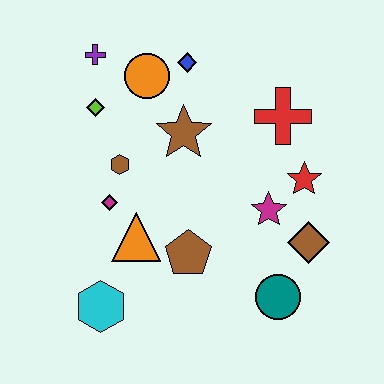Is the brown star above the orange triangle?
Yes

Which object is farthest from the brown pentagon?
The purple cross is farthest from the brown pentagon.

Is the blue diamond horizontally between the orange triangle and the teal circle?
Yes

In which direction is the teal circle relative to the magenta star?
The teal circle is below the magenta star.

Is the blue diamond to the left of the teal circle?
Yes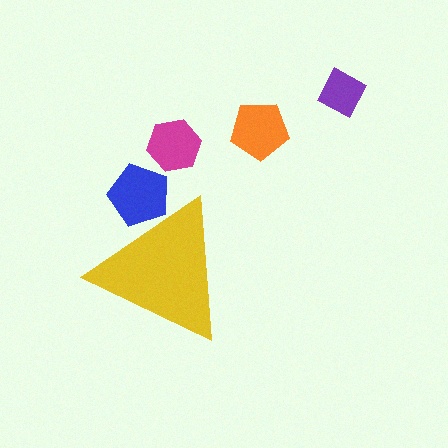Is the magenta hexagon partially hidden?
No, the magenta hexagon is fully visible.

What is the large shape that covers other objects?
A yellow triangle.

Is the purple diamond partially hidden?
No, the purple diamond is fully visible.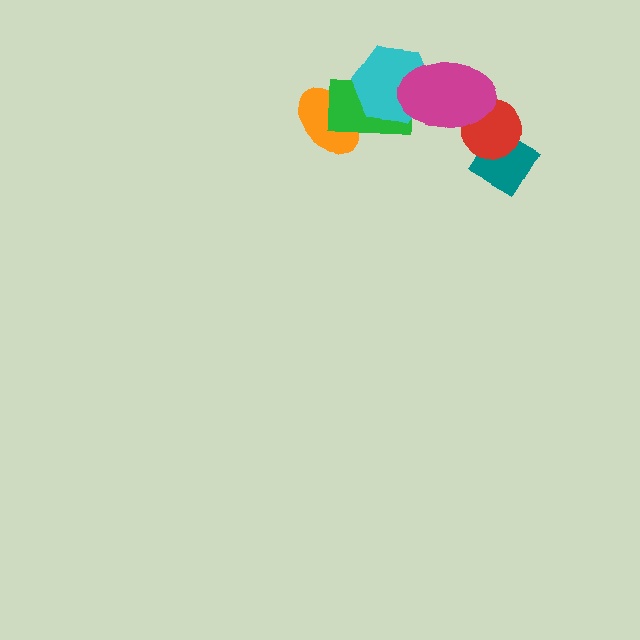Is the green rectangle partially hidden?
Yes, it is partially covered by another shape.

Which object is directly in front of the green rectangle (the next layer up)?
The cyan hexagon is directly in front of the green rectangle.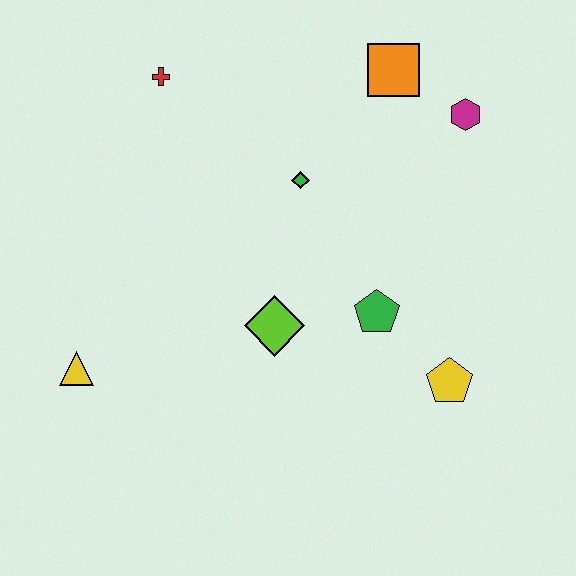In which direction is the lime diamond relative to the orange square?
The lime diamond is below the orange square.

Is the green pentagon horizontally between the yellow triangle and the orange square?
Yes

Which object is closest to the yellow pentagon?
The green pentagon is closest to the yellow pentagon.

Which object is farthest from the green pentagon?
The red cross is farthest from the green pentagon.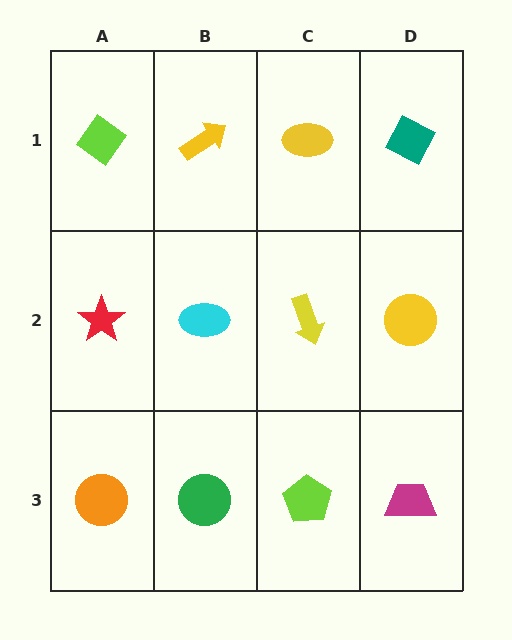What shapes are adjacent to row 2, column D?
A teal diamond (row 1, column D), a magenta trapezoid (row 3, column D), a yellow arrow (row 2, column C).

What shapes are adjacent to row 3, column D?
A yellow circle (row 2, column D), a lime pentagon (row 3, column C).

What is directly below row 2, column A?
An orange circle.